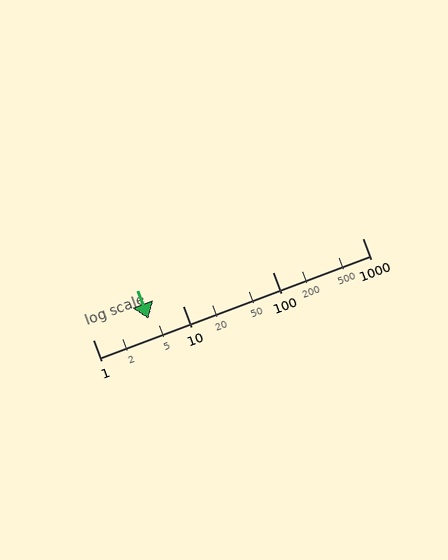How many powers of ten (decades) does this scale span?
The scale spans 3 decades, from 1 to 1000.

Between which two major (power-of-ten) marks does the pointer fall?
The pointer is between 1 and 10.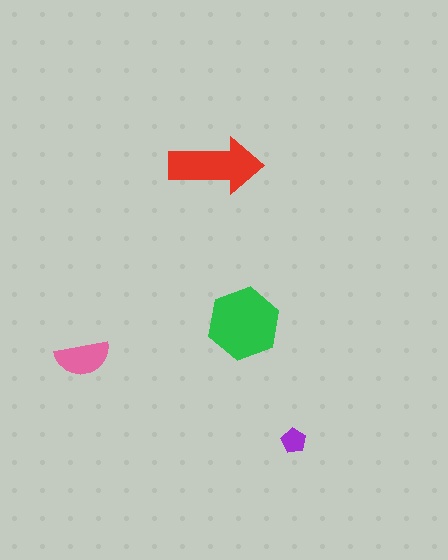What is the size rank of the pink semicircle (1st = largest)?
3rd.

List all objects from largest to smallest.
The green hexagon, the red arrow, the pink semicircle, the purple pentagon.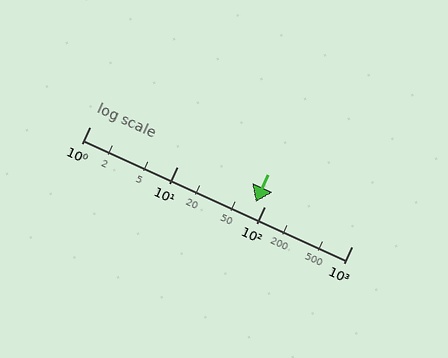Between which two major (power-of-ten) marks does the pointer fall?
The pointer is between 10 and 100.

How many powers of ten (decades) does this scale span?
The scale spans 3 decades, from 1 to 1000.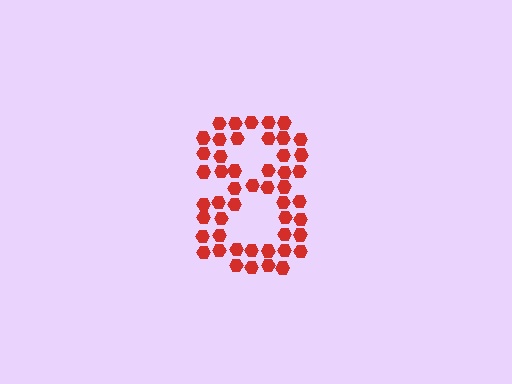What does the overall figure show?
The overall figure shows the digit 8.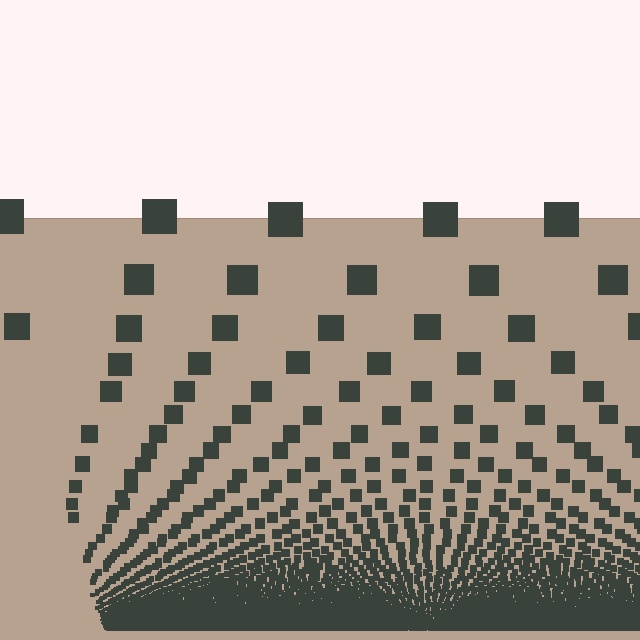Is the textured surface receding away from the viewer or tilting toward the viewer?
The surface appears to tilt toward the viewer. Texture elements get larger and sparser toward the top.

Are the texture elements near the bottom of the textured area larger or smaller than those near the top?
Smaller. The gradient is inverted — elements near the bottom are smaller and denser.